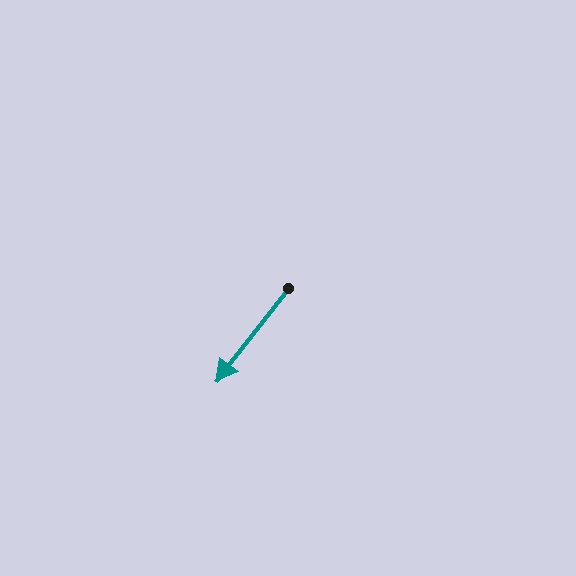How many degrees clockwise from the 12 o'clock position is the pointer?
Approximately 218 degrees.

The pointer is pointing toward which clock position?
Roughly 7 o'clock.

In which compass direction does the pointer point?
Southwest.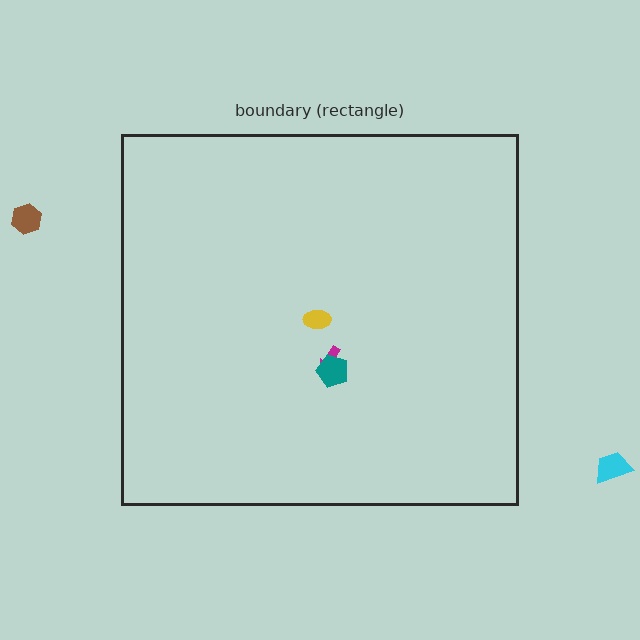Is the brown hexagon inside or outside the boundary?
Outside.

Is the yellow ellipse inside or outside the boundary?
Inside.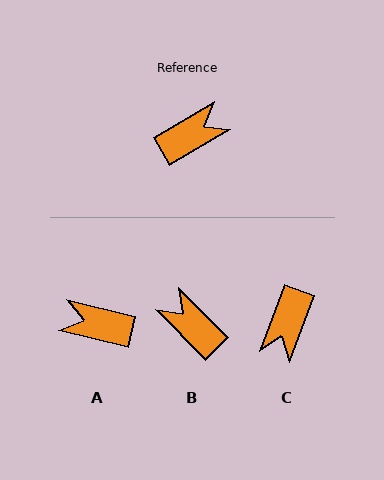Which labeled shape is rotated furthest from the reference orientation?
C, about 141 degrees away.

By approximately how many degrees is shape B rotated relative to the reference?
Approximately 105 degrees counter-clockwise.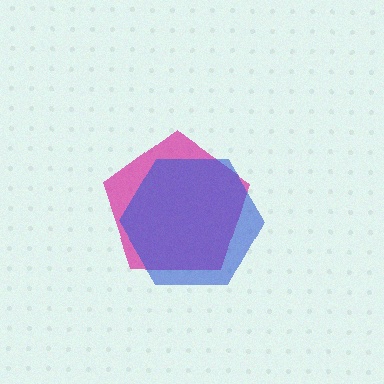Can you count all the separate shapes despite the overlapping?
Yes, there are 2 separate shapes.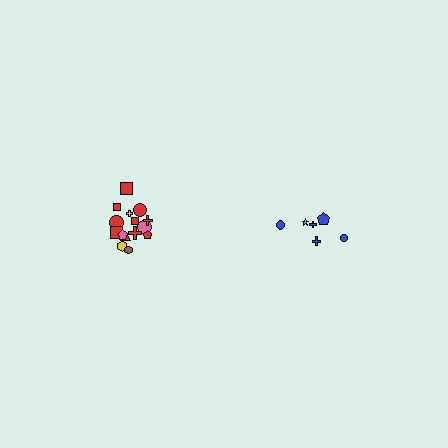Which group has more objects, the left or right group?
The left group.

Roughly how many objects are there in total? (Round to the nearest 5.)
Roughly 20 objects in total.